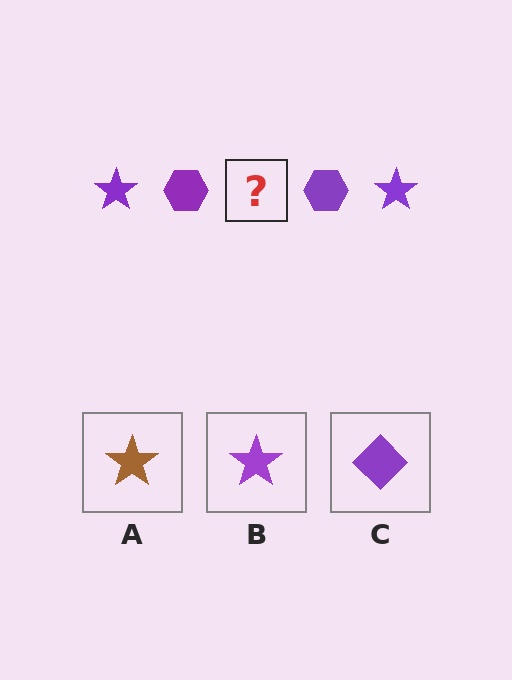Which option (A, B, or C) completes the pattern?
B.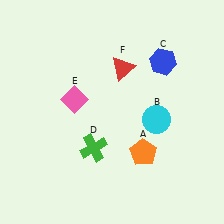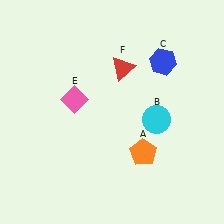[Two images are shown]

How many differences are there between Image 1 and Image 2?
There is 1 difference between the two images.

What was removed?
The green cross (D) was removed in Image 2.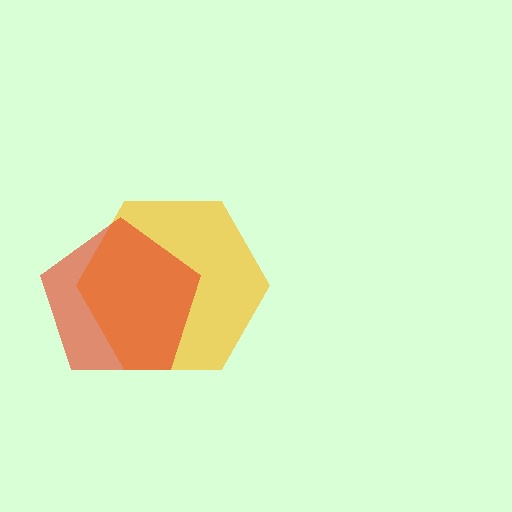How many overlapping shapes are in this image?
There are 2 overlapping shapes in the image.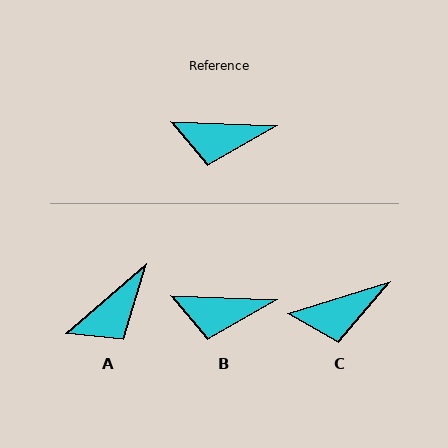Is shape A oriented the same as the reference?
No, it is off by about 44 degrees.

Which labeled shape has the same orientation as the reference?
B.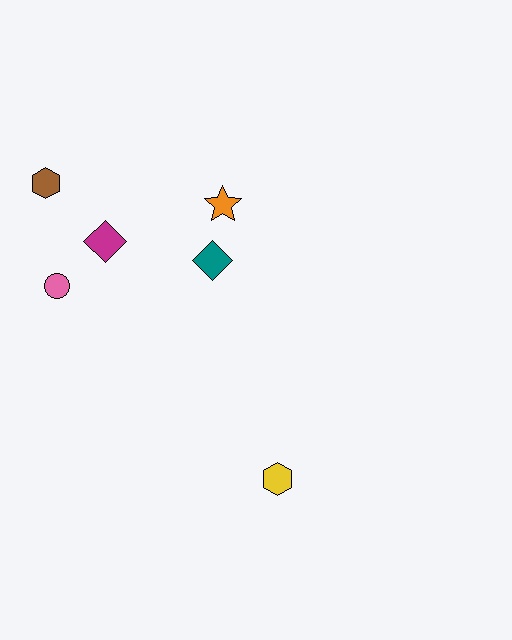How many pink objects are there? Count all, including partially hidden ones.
There is 1 pink object.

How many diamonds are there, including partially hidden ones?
There are 2 diamonds.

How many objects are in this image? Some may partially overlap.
There are 6 objects.